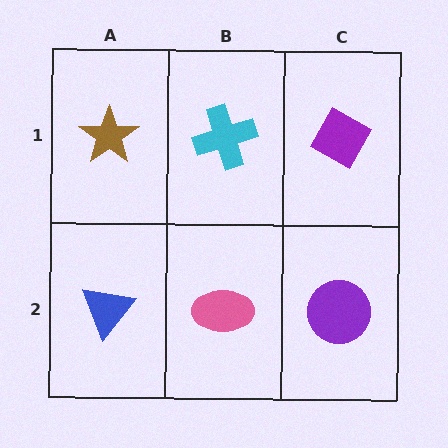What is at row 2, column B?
A pink ellipse.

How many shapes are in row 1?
3 shapes.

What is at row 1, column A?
A brown star.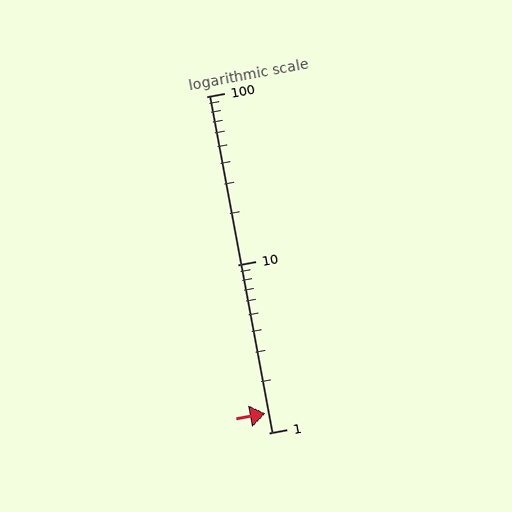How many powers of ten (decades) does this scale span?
The scale spans 2 decades, from 1 to 100.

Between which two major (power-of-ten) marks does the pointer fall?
The pointer is between 1 and 10.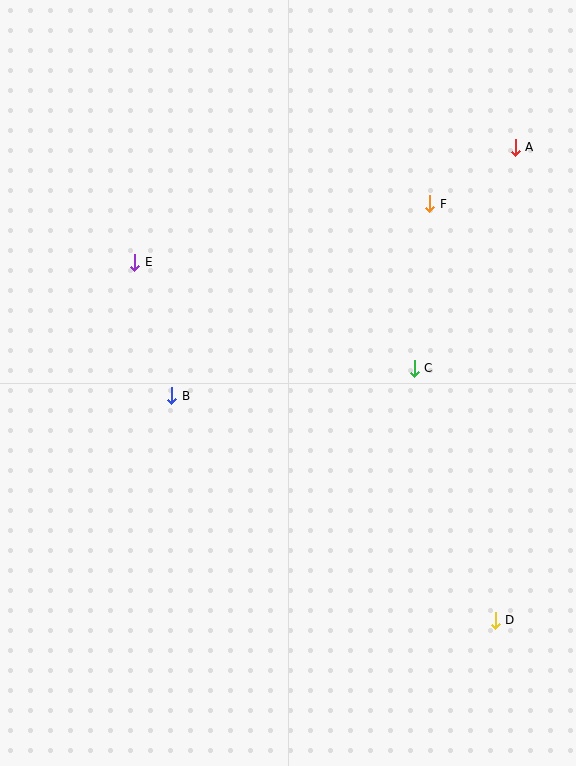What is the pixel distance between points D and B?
The distance between D and B is 394 pixels.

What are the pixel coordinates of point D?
Point D is at (495, 620).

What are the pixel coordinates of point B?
Point B is at (172, 396).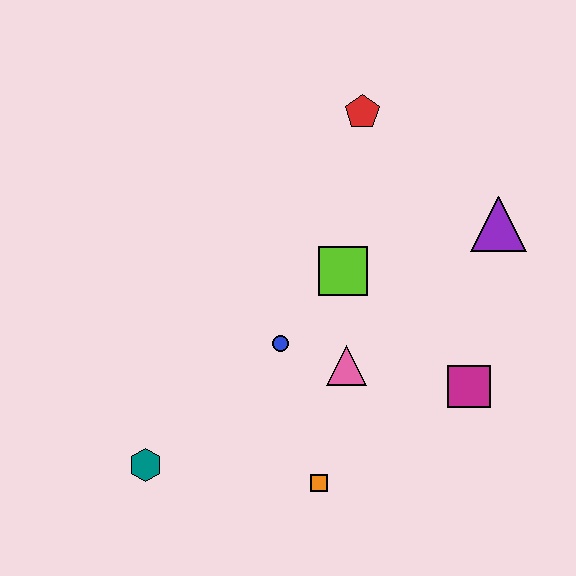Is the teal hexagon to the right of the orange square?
No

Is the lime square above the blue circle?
Yes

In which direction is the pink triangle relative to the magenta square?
The pink triangle is to the left of the magenta square.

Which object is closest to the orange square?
The pink triangle is closest to the orange square.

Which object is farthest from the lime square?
The teal hexagon is farthest from the lime square.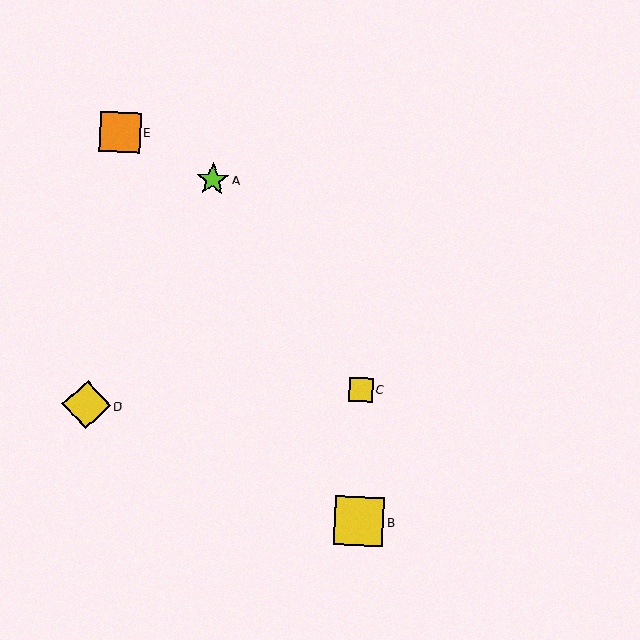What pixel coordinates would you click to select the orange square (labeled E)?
Click at (120, 132) to select the orange square E.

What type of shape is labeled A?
Shape A is a lime star.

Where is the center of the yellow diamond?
The center of the yellow diamond is at (86, 405).